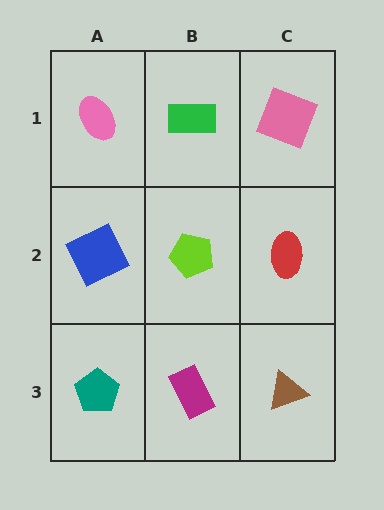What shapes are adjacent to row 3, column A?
A blue square (row 2, column A), a magenta rectangle (row 3, column B).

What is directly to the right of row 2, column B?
A red ellipse.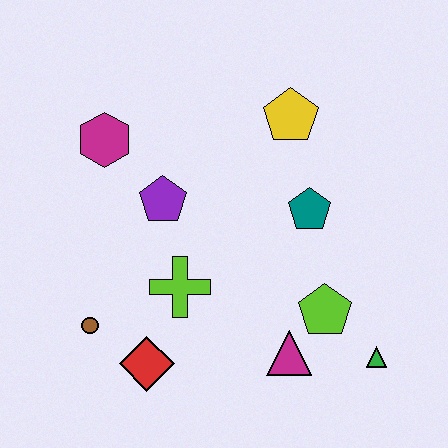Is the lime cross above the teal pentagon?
No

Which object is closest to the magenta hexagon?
The purple pentagon is closest to the magenta hexagon.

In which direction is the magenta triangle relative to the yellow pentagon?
The magenta triangle is below the yellow pentagon.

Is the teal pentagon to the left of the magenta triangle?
No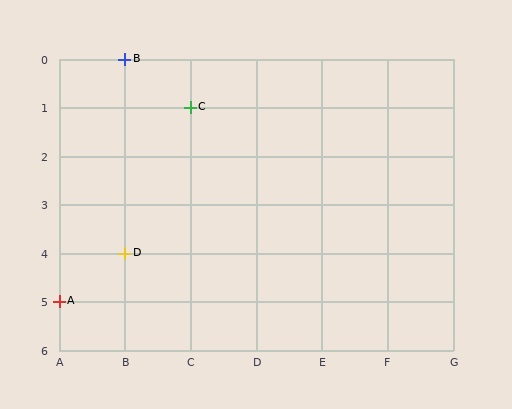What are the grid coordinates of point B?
Point B is at grid coordinates (B, 0).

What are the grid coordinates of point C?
Point C is at grid coordinates (C, 1).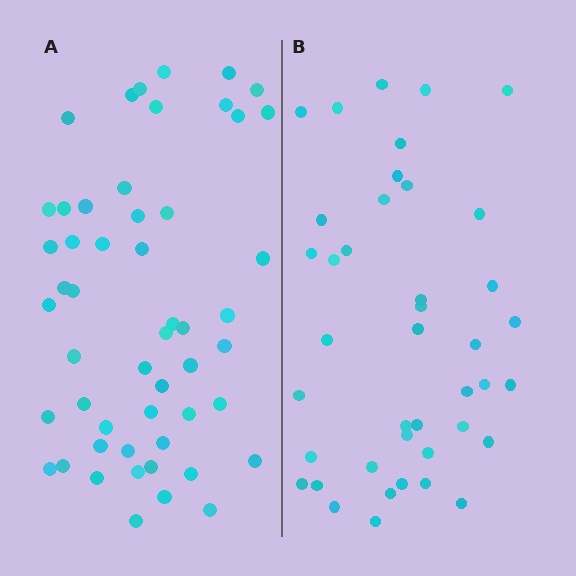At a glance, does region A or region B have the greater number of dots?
Region A (the left region) has more dots.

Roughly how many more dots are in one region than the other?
Region A has roughly 12 or so more dots than region B.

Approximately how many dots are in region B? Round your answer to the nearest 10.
About 40 dots. (The exact count is 41, which rounds to 40.)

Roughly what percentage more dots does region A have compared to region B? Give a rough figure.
About 25% more.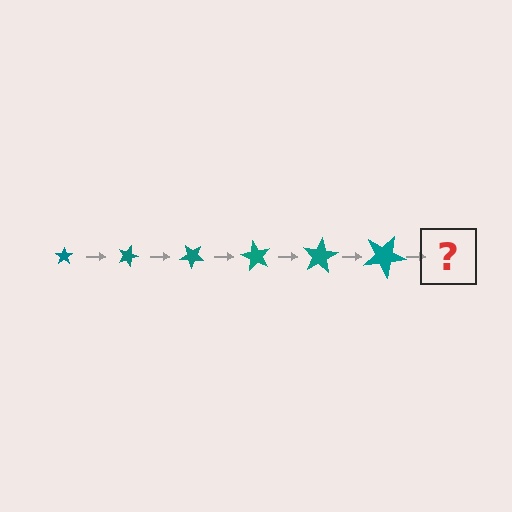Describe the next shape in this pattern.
It should be a star, larger than the previous one and rotated 120 degrees from the start.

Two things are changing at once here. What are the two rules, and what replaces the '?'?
The two rules are that the star grows larger each step and it rotates 20 degrees each step. The '?' should be a star, larger than the previous one and rotated 120 degrees from the start.